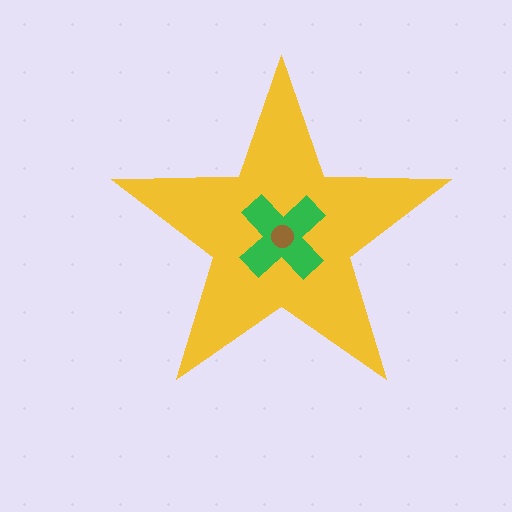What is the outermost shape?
The yellow star.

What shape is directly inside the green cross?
The brown circle.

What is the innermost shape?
The brown circle.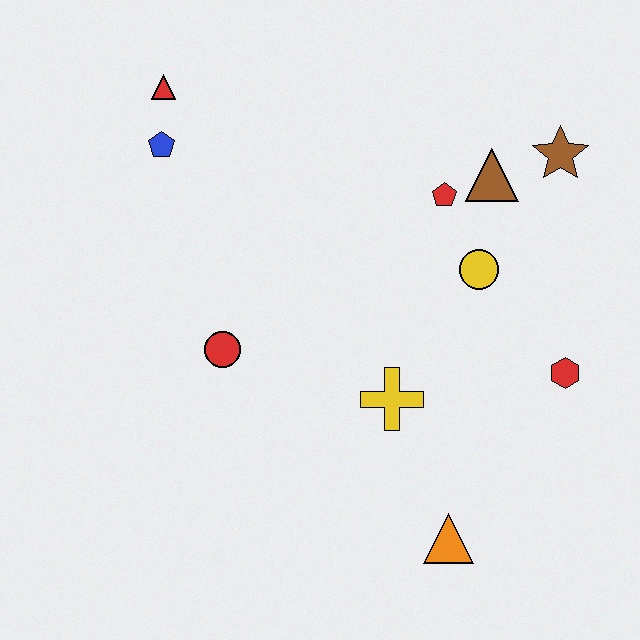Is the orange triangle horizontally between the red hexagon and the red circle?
Yes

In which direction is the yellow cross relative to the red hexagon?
The yellow cross is to the left of the red hexagon.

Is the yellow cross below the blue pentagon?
Yes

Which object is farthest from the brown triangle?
The orange triangle is farthest from the brown triangle.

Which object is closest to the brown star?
The brown triangle is closest to the brown star.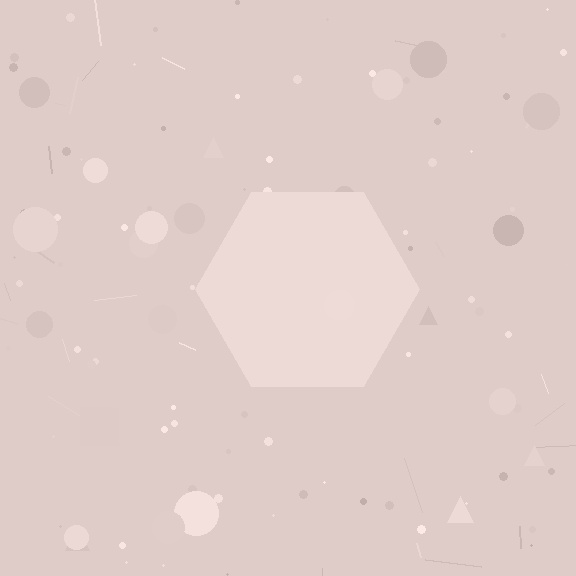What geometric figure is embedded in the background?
A hexagon is embedded in the background.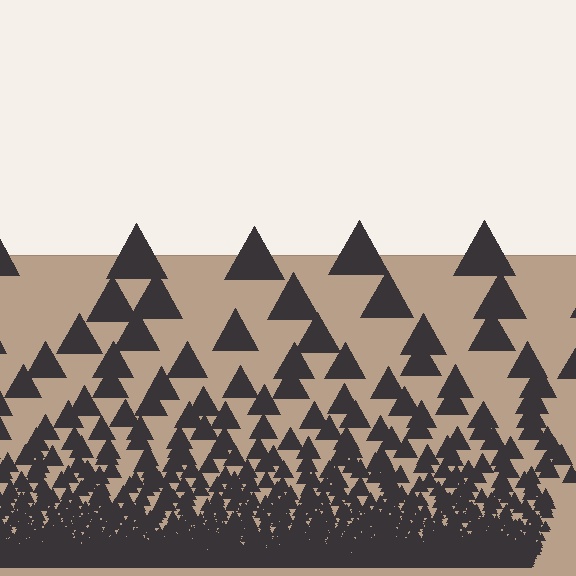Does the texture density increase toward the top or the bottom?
Density increases toward the bottom.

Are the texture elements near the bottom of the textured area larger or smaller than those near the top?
Smaller. The gradient is inverted — elements near the bottom are smaller and denser.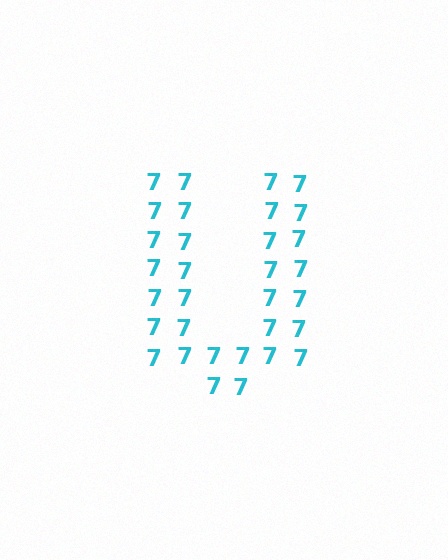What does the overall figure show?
The overall figure shows the letter U.